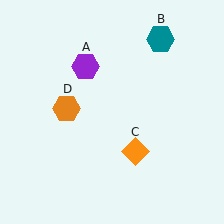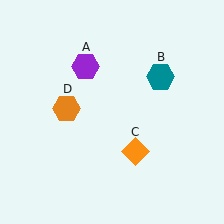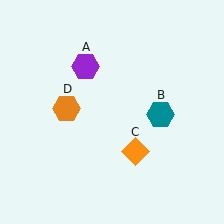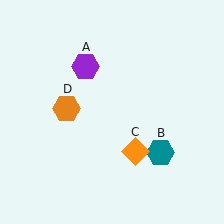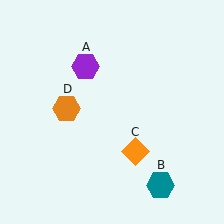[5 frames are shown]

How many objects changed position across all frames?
1 object changed position: teal hexagon (object B).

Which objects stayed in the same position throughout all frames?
Purple hexagon (object A) and orange diamond (object C) and orange hexagon (object D) remained stationary.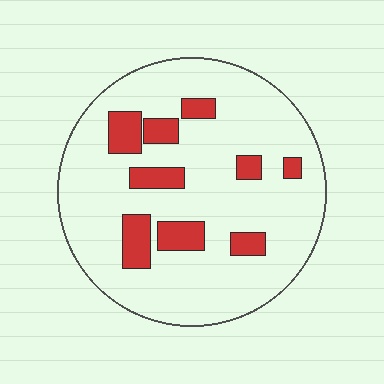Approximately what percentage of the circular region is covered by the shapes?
Approximately 15%.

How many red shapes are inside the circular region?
9.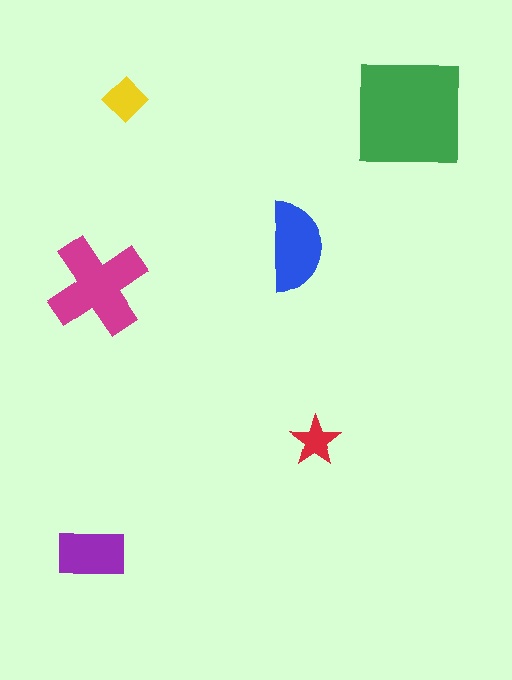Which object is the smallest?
The red star.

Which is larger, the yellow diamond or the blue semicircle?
The blue semicircle.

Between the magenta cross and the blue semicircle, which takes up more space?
The magenta cross.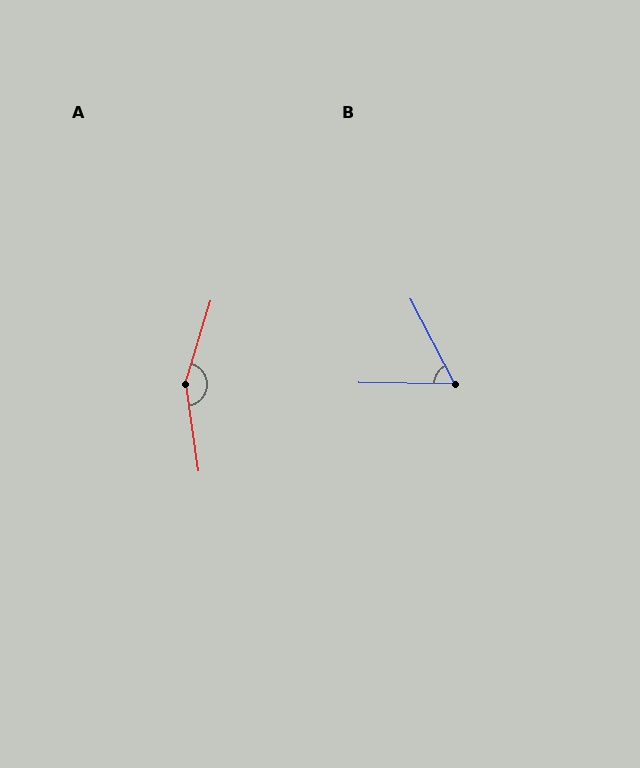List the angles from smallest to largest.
B (62°), A (155°).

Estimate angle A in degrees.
Approximately 155 degrees.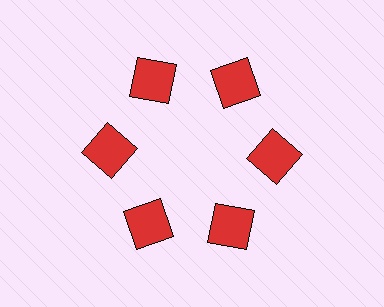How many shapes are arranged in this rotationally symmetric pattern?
There are 6 shapes, arranged in 6 groups of 1.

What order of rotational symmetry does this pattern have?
This pattern has 6-fold rotational symmetry.